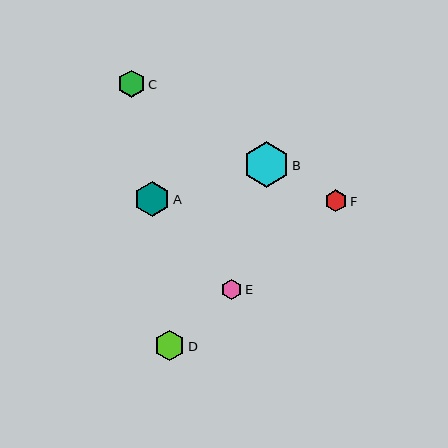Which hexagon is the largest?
Hexagon B is the largest with a size of approximately 46 pixels.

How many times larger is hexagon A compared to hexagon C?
Hexagon A is approximately 1.3 times the size of hexagon C.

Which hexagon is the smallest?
Hexagon E is the smallest with a size of approximately 21 pixels.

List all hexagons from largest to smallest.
From largest to smallest: B, A, D, C, F, E.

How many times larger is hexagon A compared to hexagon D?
Hexagon A is approximately 1.2 times the size of hexagon D.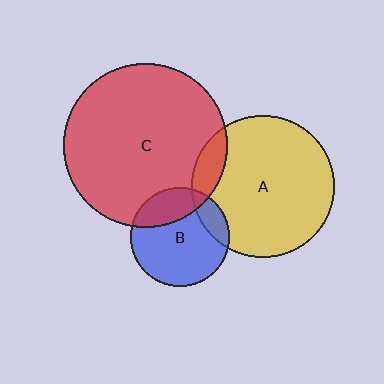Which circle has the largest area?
Circle C (red).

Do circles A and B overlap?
Yes.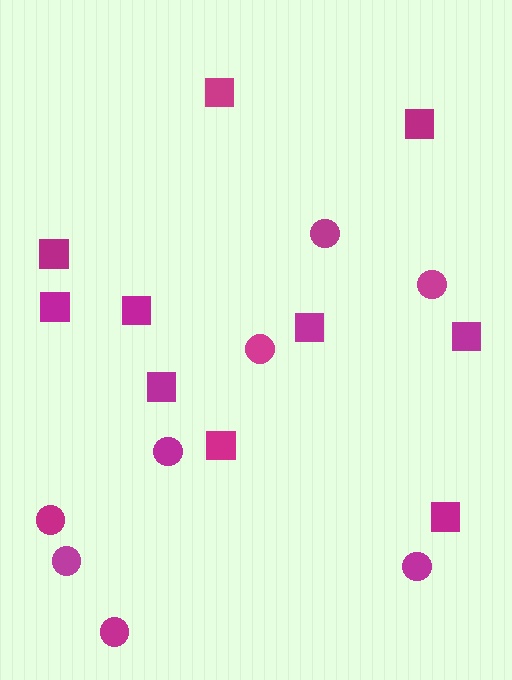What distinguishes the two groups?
There are 2 groups: one group of circles (8) and one group of squares (10).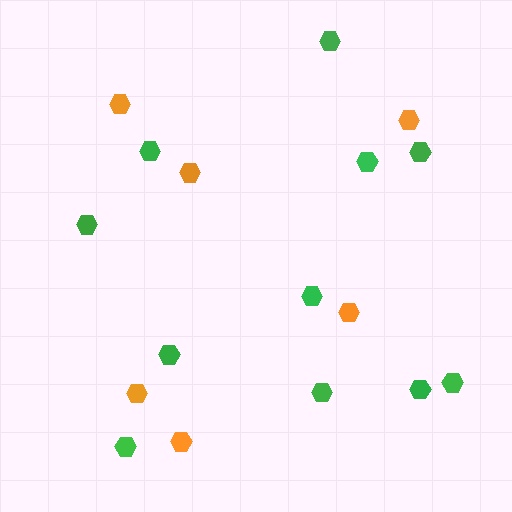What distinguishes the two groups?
There are 2 groups: one group of green hexagons (11) and one group of orange hexagons (6).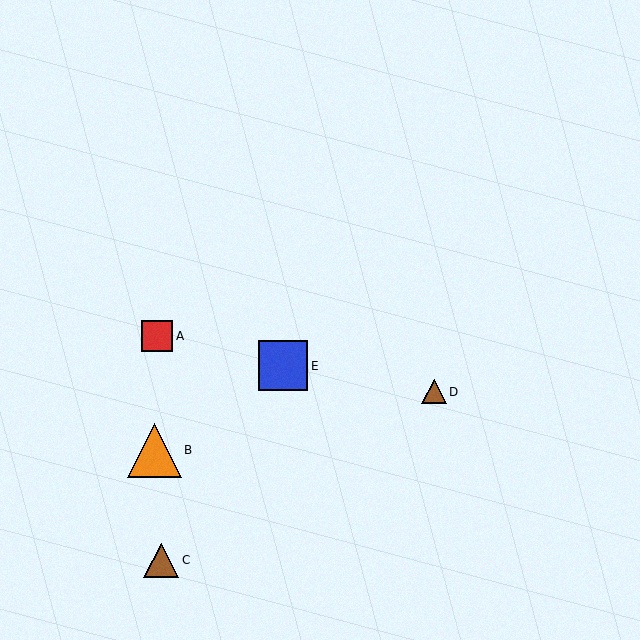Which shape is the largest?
The orange triangle (labeled B) is the largest.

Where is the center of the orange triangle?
The center of the orange triangle is at (154, 450).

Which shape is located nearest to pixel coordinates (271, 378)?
The blue square (labeled E) at (283, 366) is nearest to that location.